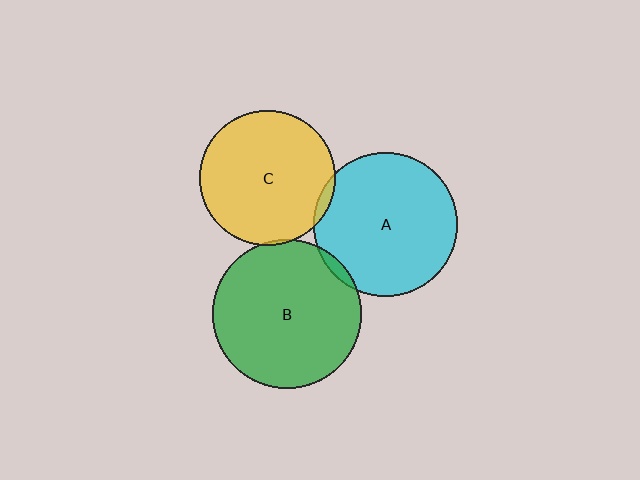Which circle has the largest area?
Circle B (green).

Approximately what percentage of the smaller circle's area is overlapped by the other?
Approximately 5%.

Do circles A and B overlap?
Yes.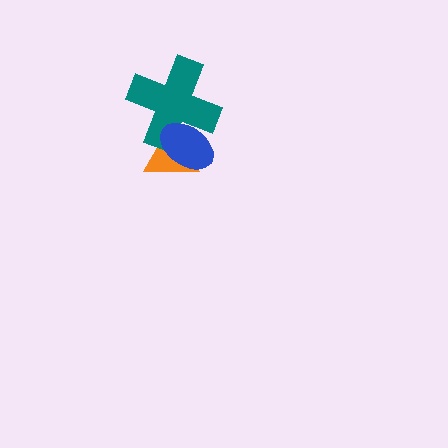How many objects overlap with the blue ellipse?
2 objects overlap with the blue ellipse.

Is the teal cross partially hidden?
Yes, it is partially covered by another shape.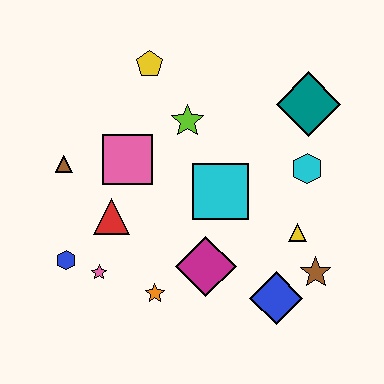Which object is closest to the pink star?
The blue hexagon is closest to the pink star.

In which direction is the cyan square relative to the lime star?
The cyan square is below the lime star.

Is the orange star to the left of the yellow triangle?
Yes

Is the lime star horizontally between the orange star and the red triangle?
No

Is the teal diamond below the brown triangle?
No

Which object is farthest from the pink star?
The teal diamond is farthest from the pink star.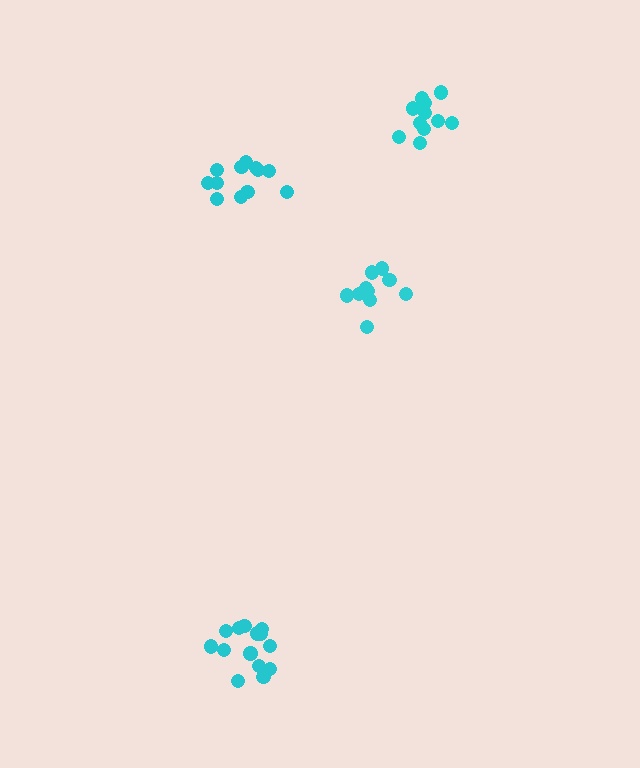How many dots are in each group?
Group 1: 10 dots, Group 2: 12 dots, Group 3: 13 dots, Group 4: 15 dots (50 total).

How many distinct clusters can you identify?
There are 4 distinct clusters.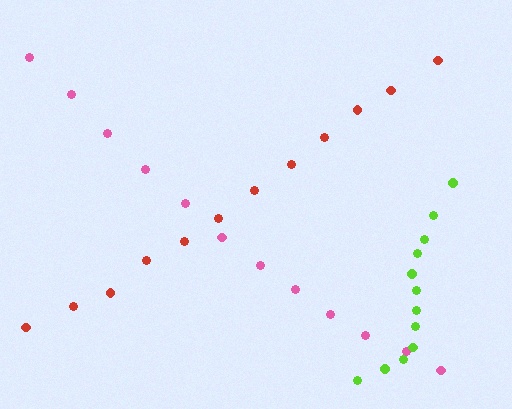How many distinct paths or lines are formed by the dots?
There are 3 distinct paths.